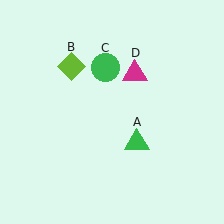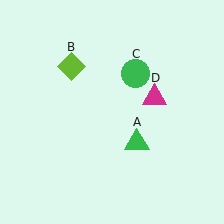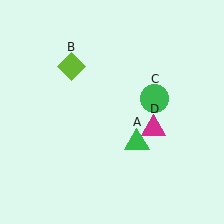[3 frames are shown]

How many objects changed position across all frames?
2 objects changed position: green circle (object C), magenta triangle (object D).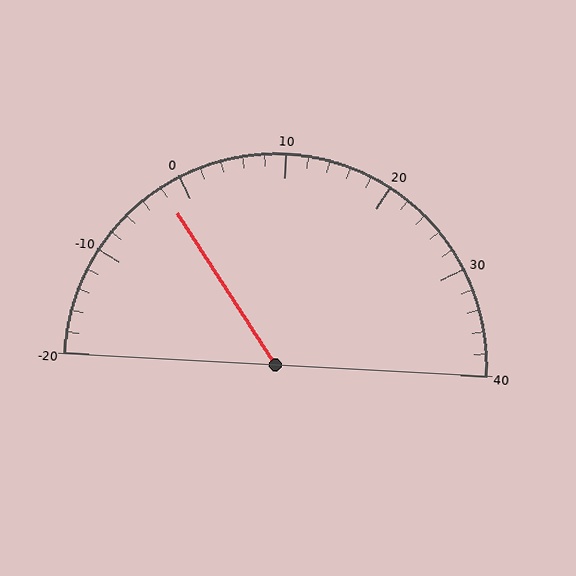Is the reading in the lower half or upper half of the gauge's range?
The reading is in the lower half of the range (-20 to 40).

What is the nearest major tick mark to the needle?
The nearest major tick mark is 0.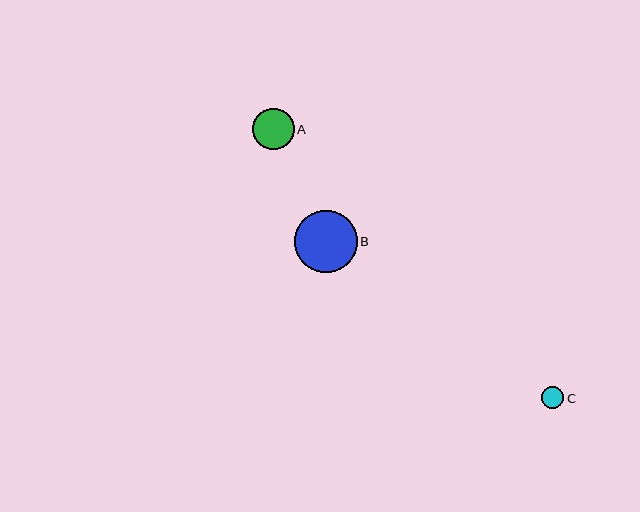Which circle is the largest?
Circle B is the largest with a size of approximately 62 pixels.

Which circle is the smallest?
Circle C is the smallest with a size of approximately 22 pixels.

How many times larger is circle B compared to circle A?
Circle B is approximately 1.5 times the size of circle A.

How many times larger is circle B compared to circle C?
Circle B is approximately 2.8 times the size of circle C.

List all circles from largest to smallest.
From largest to smallest: B, A, C.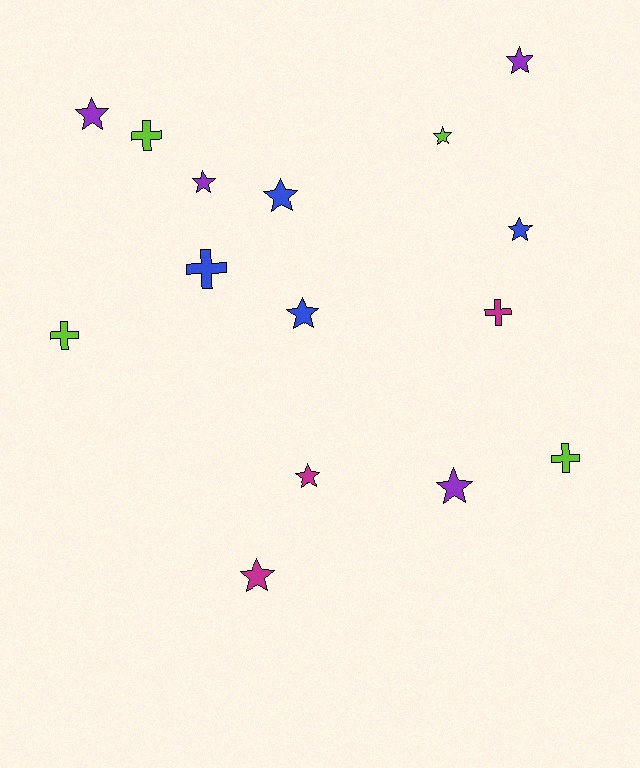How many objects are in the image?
There are 15 objects.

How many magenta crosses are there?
There is 1 magenta cross.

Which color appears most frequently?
Purple, with 4 objects.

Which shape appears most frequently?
Star, with 10 objects.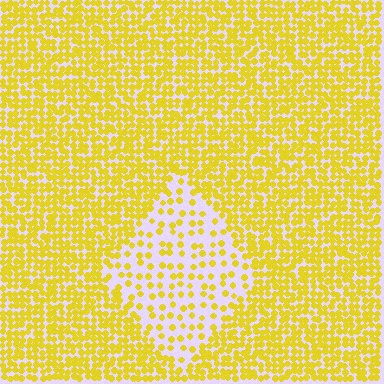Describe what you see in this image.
The image contains small yellow elements arranged at two different densities. A diamond-shaped region is visible where the elements are less densely packed than the surrounding area.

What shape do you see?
I see a diamond.